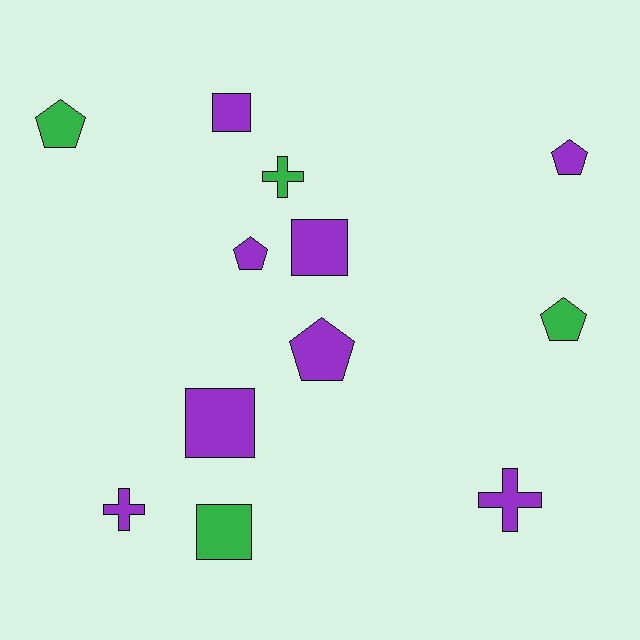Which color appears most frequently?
Purple, with 8 objects.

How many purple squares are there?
There are 3 purple squares.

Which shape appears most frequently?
Pentagon, with 5 objects.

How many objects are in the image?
There are 12 objects.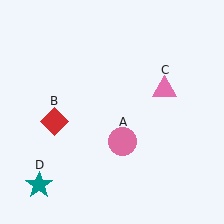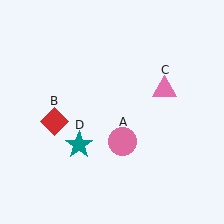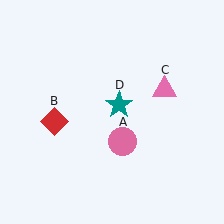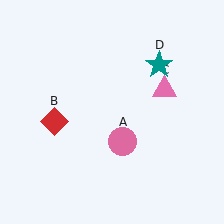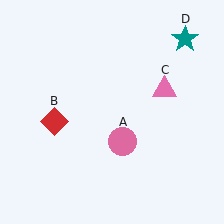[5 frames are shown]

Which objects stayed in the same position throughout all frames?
Pink circle (object A) and red diamond (object B) and pink triangle (object C) remained stationary.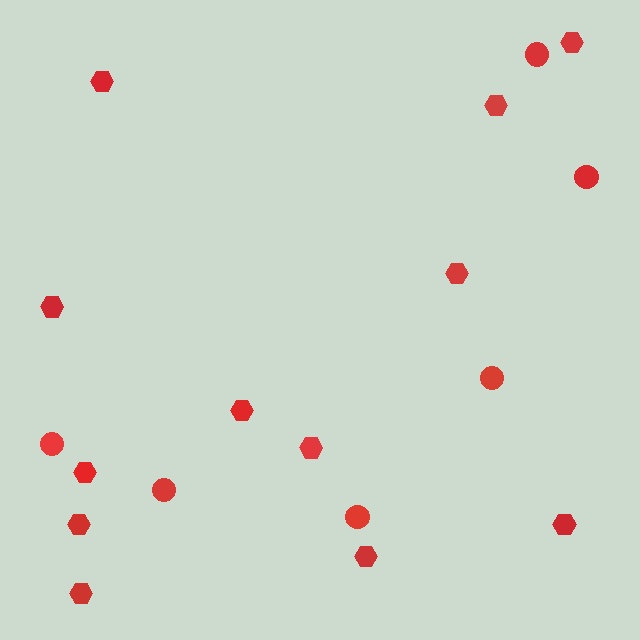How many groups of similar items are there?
There are 2 groups: one group of hexagons (12) and one group of circles (6).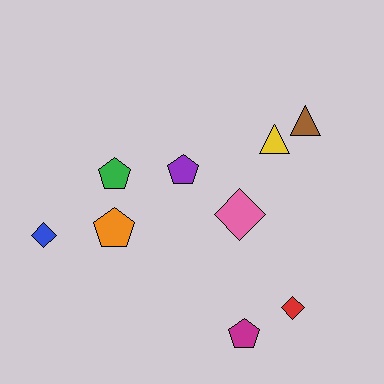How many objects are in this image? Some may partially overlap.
There are 9 objects.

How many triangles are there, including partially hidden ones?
There are 2 triangles.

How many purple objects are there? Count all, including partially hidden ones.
There is 1 purple object.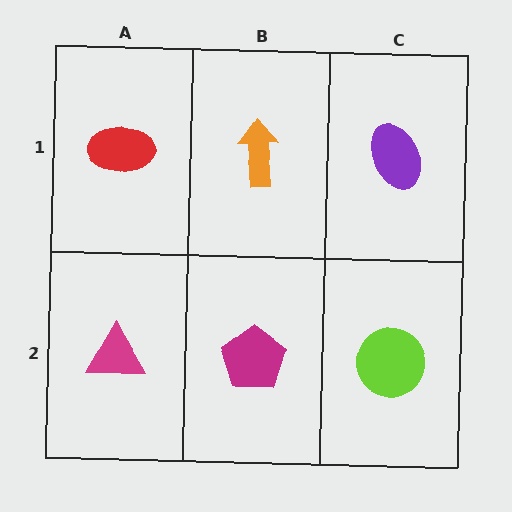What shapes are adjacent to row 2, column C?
A purple ellipse (row 1, column C), a magenta pentagon (row 2, column B).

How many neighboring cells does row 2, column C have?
2.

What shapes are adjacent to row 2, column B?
An orange arrow (row 1, column B), a magenta triangle (row 2, column A), a lime circle (row 2, column C).